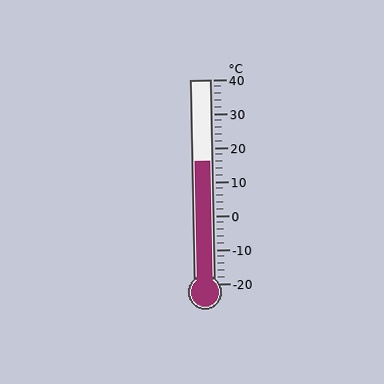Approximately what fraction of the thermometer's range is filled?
The thermometer is filled to approximately 60% of its range.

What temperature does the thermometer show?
The thermometer shows approximately 16°C.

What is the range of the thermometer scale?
The thermometer scale ranges from -20°C to 40°C.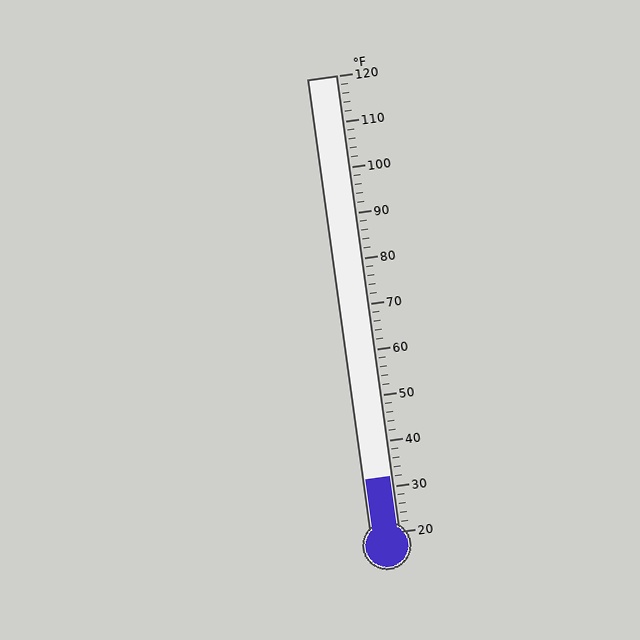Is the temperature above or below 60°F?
The temperature is below 60°F.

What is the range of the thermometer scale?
The thermometer scale ranges from 20°F to 120°F.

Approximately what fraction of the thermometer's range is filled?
The thermometer is filled to approximately 10% of its range.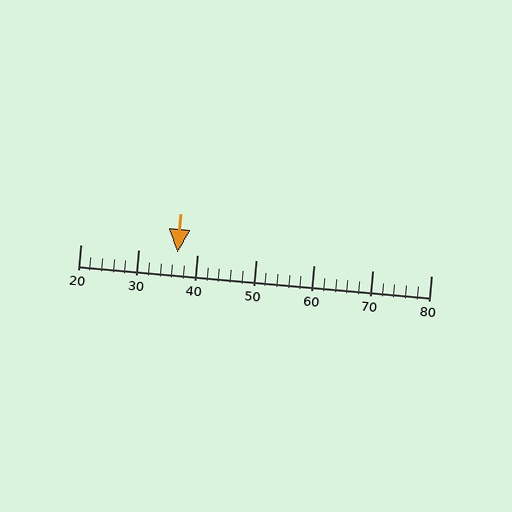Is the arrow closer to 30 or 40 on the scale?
The arrow is closer to 40.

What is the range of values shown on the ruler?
The ruler shows values from 20 to 80.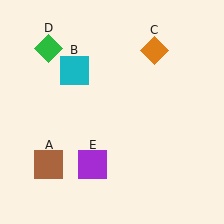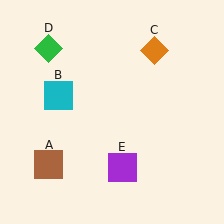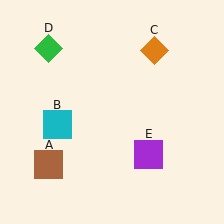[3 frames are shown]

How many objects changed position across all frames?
2 objects changed position: cyan square (object B), purple square (object E).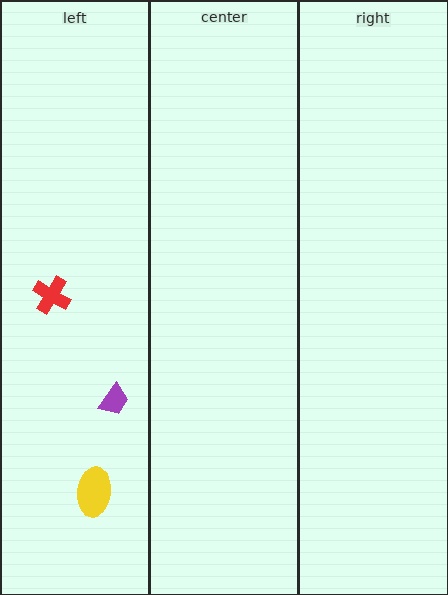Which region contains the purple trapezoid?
The left region.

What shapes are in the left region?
The red cross, the purple trapezoid, the yellow ellipse.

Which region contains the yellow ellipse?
The left region.